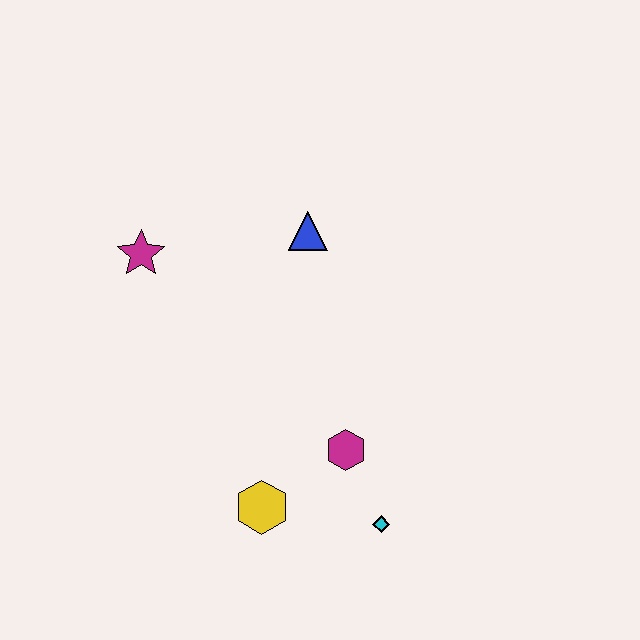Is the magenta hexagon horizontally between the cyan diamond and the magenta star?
Yes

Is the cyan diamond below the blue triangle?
Yes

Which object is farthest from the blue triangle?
The cyan diamond is farthest from the blue triangle.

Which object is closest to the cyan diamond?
The magenta hexagon is closest to the cyan diamond.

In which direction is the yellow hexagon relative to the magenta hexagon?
The yellow hexagon is to the left of the magenta hexagon.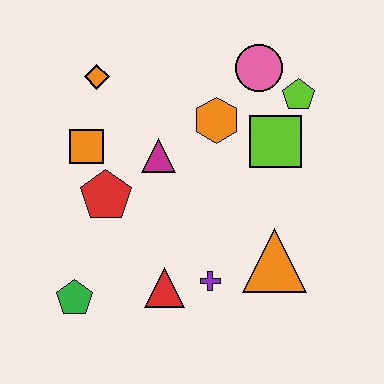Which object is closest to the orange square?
The red pentagon is closest to the orange square.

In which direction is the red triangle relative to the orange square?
The red triangle is below the orange square.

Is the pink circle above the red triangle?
Yes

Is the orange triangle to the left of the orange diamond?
No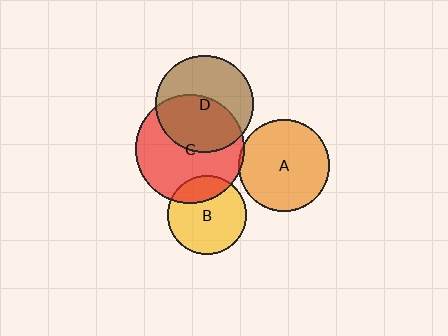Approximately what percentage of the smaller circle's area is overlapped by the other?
Approximately 25%.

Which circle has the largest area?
Circle C (red).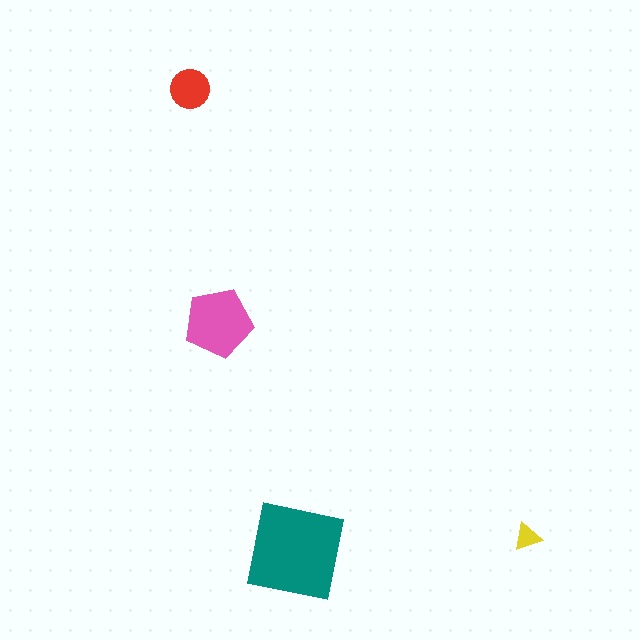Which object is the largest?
The teal square.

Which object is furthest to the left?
The red circle is leftmost.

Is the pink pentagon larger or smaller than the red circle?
Larger.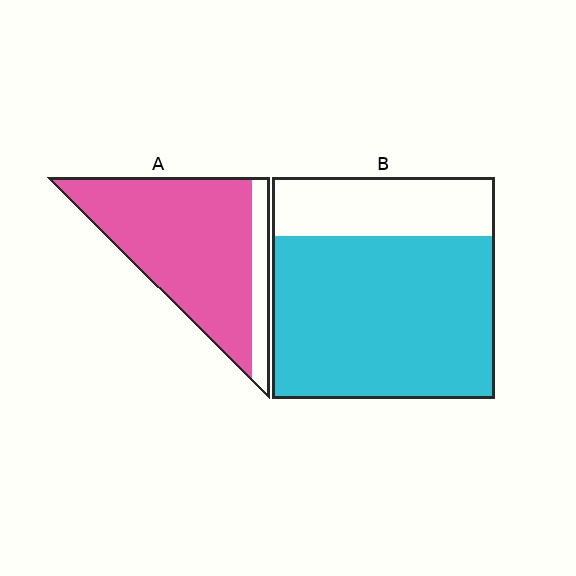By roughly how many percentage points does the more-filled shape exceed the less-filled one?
By roughly 10 percentage points (A over B).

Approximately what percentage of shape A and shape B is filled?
A is approximately 85% and B is approximately 75%.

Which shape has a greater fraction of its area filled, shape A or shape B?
Shape A.